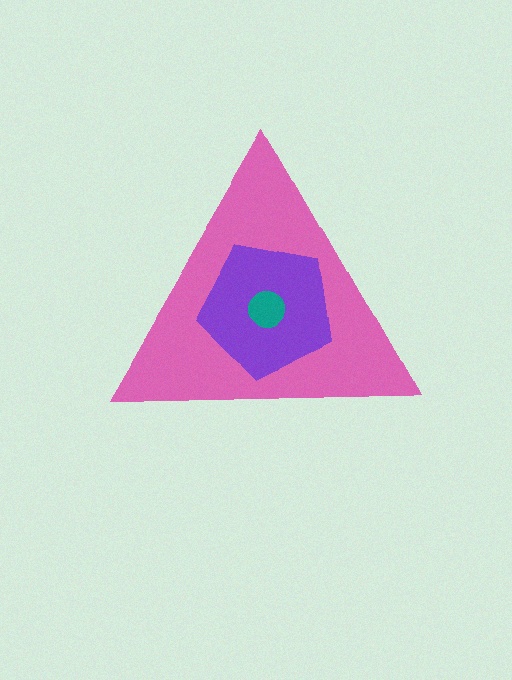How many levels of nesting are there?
3.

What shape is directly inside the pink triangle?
The purple pentagon.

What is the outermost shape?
The pink triangle.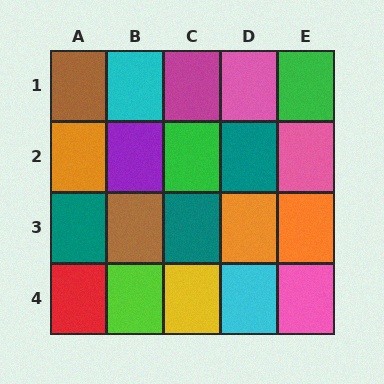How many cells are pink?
3 cells are pink.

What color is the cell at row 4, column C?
Yellow.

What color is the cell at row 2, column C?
Green.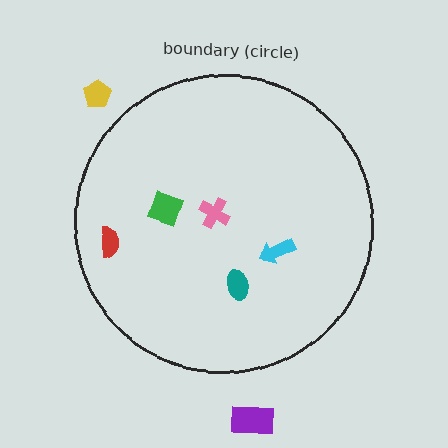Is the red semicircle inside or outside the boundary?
Inside.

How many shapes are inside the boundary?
5 inside, 2 outside.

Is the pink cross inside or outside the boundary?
Inside.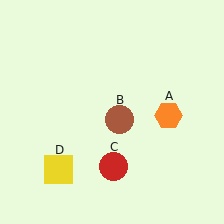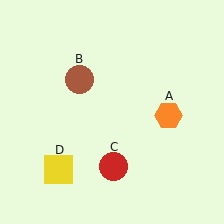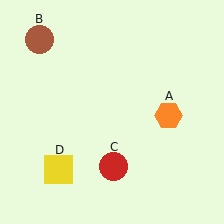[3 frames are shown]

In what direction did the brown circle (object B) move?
The brown circle (object B) moved up and to the left.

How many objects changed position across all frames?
1 object changed position: brown circle (object B).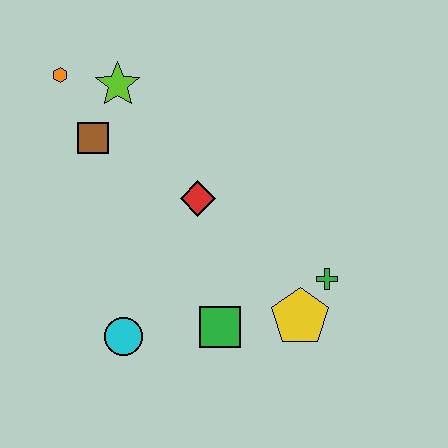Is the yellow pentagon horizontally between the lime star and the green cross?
Yes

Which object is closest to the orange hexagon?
The lime star is closest to the orange hexagon.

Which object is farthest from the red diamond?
The orange hexagon is farthest from the red diamond.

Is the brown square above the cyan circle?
Yes